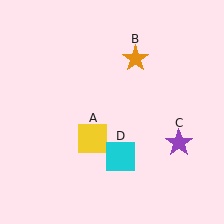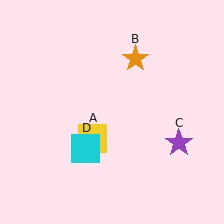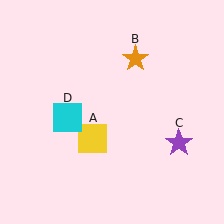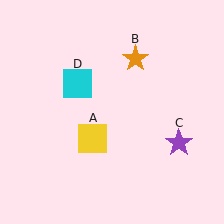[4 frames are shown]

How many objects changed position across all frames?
1 object changed position: cyan square (object D).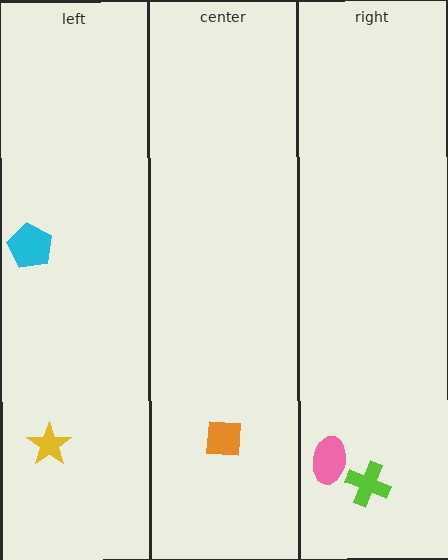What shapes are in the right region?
The lime cross, the pink ellipse.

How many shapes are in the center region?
1.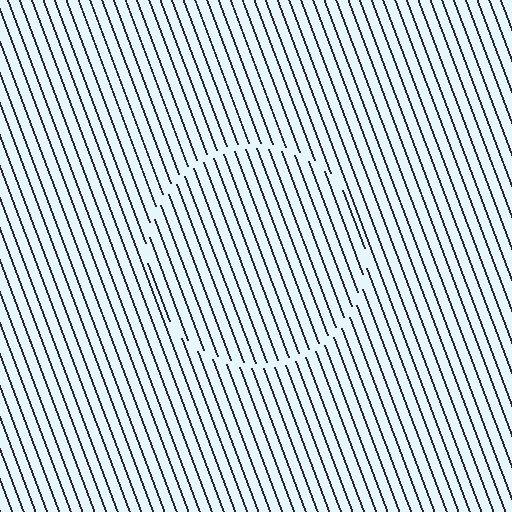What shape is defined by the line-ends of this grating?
An illusory circle. The interior of the shape contains the same grating, shifted by half a period — the contour is defined by the phase discontinuity where line-ends from the inner and outer gratings abut.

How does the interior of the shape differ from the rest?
The interior of the shape contains the same grating, shifted by half a period — the contour is defined by the phase discontinuity where line-ends from the inner and outer gratings abut.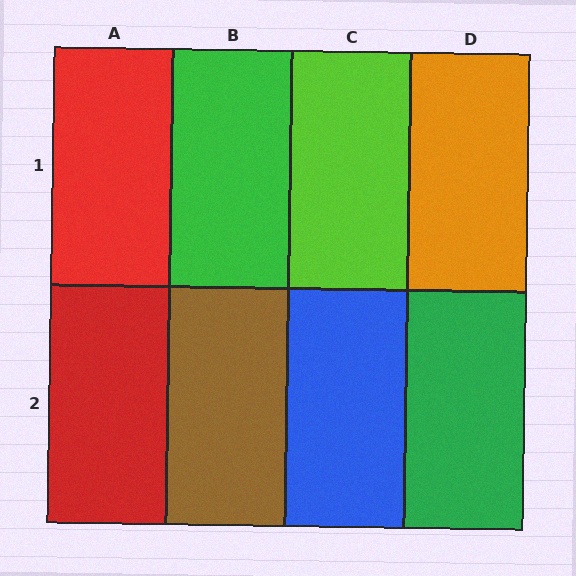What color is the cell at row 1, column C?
Lime.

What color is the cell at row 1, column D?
Orange.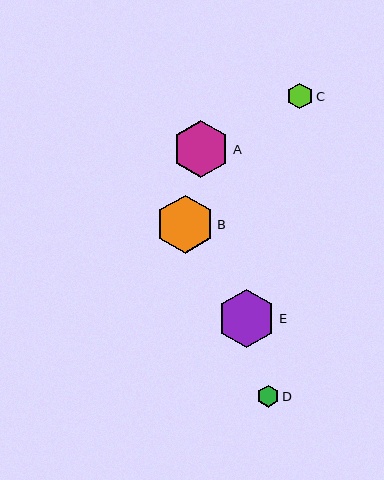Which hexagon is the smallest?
Hexagon D is the smallest with a size of approximately 22 pixels.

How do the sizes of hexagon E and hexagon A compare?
Hexagon E and hexagon A are approximately the same size.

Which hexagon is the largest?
Hexagon E is the largest with a size of approximately 58 pixels.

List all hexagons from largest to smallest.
From largest to smallest: E, B, A, C, D.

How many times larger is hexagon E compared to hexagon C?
Hexagon E is approximately 2.3 times the size of hexagon C.